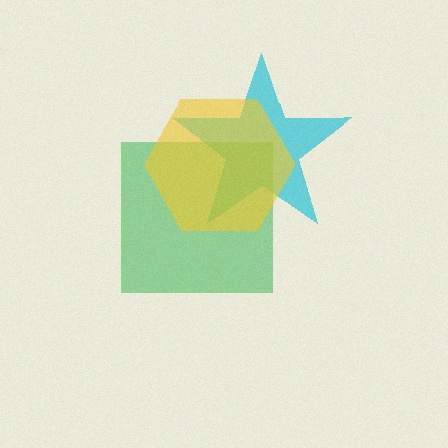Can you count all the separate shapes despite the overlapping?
Yes, there are 3 separate shapes.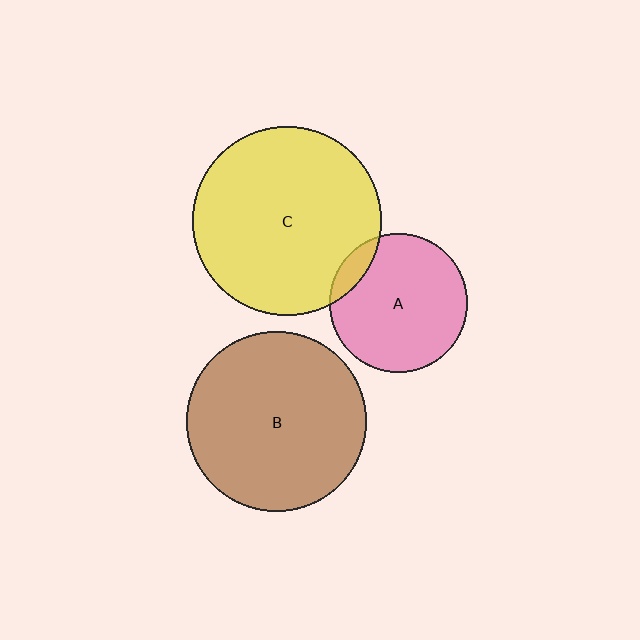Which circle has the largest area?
Circle C (yellow).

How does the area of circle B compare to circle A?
Approximately 1.7 times.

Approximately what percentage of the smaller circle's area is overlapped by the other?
Approximately 10%.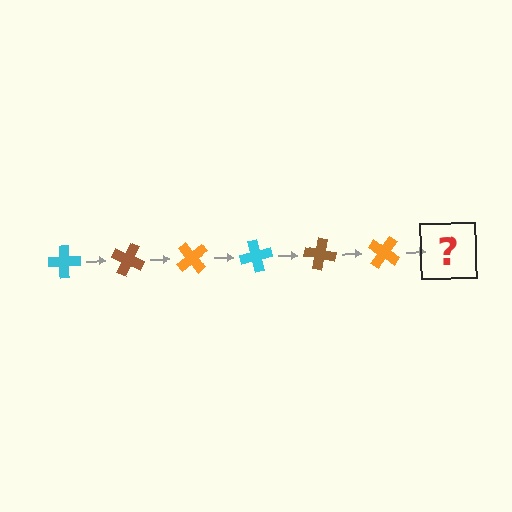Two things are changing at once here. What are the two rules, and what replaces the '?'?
The two rules are that it rotates 25 degrees each step and the color cycles through cyan, brown, and orange. The '?' should be a cyan cross, rotated 150 degrees from the start.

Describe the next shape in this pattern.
It should be a cyan cross, rotated 150 degrees from the start.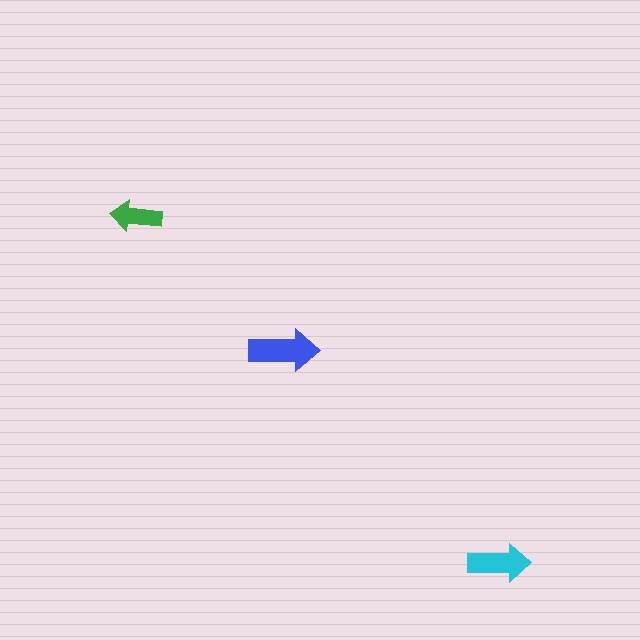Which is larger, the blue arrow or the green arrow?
The blue one.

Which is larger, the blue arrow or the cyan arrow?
The blue one.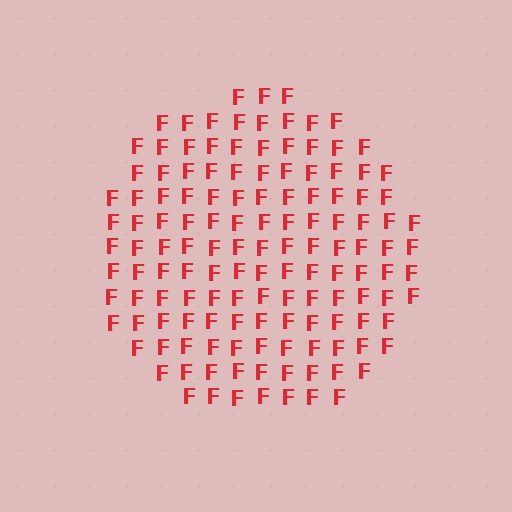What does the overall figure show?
The overall figure shows a circle.